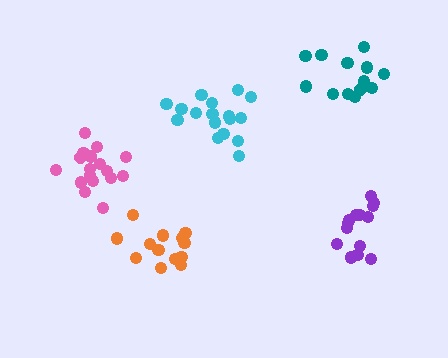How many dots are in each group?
Group 1: 17 dots, Group 2: 14 dots, Group 3: 13 dots, Group 4: 17 dots, Group 5: 13 dots (74 total).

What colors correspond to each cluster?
The clusters are colored: pink, purple, teal, cyan, orange.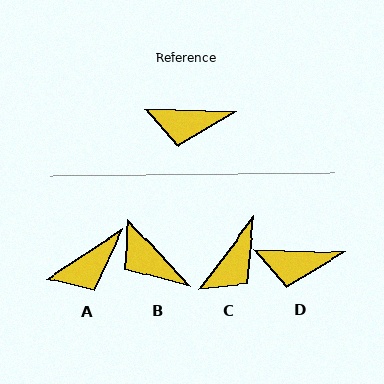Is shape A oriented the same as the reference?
No, it is off by about 35 degrees.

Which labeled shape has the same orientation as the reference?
D.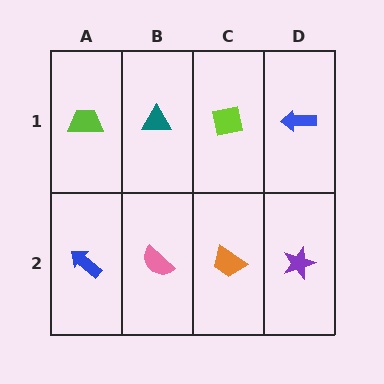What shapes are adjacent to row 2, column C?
A lime square (row 1, column C), a pink semicircle (row 2, column B), a purple star (row 2, column D).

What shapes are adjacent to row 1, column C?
An orange trapezoid (row 2, column C), a teal triangle (row 1, column B), a blue arrow (row 1, column D).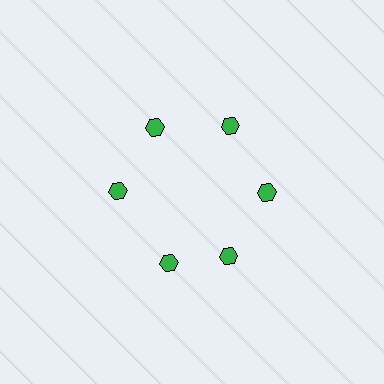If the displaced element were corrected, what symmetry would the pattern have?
It would have 6-fold rotational symmetry — the pattern would map onto itself every 60 degrees.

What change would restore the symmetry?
The symmetry would be restored by rotating it back into even spacing with its neighbors so that all 6 hexagons sit at equal angles and equal distance from the center.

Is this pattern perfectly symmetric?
No. The 6 green hexagons are arranged in a ring, but one element near the 7 o'clock position is rotated out of alignment along the ring, breaking the 6-fold rotational symmetry.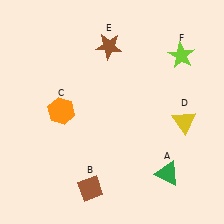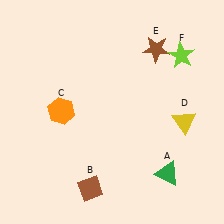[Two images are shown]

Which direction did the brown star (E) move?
The brown star (E) moved right.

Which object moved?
The brown star (E) moved right.